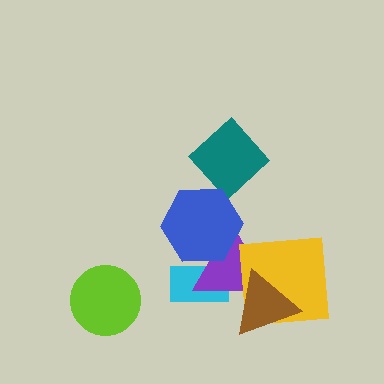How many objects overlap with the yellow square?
2 objects overlap with the yellow square.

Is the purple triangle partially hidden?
Yes, it is partially covered by another shape.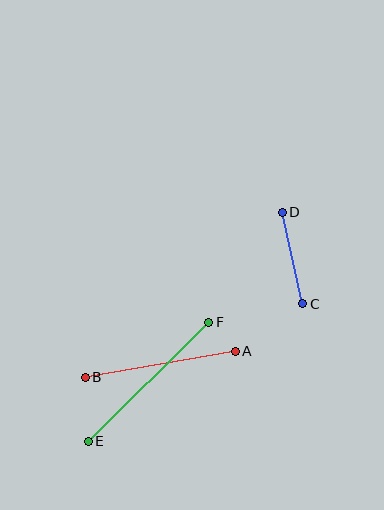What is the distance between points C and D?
The distance is approximately 94 pixels.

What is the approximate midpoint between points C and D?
The midpoint is at approximately (293, 258) pixels.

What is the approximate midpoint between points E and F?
The midpoint is at approximately (149, 382) pixels.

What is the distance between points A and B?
The distance is approximately 153 pixels.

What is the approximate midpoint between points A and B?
The midpoint is at approximately (160, 364) pixels.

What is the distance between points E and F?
The distance is approximately 169 pixels.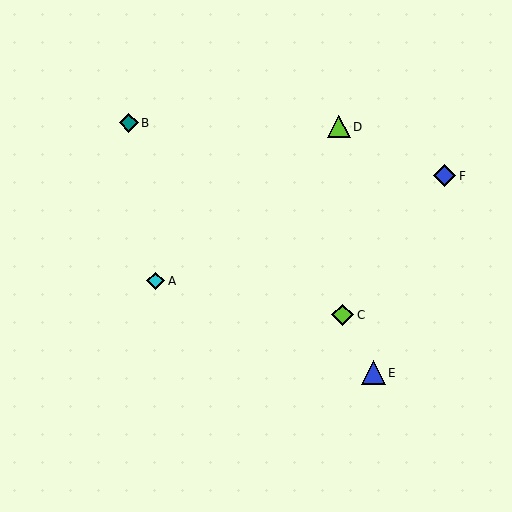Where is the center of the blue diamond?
The center of the blue diamond is at (445, 176).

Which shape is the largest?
The blue triangle (labeled E) is the largest.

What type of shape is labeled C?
Shape C is a lime diamond.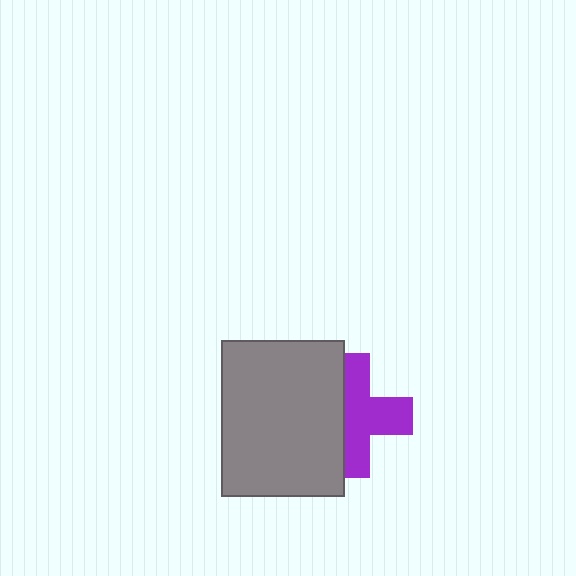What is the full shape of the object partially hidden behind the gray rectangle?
The partially hidden object is a purple cross.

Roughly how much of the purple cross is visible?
About half of it is visible (roughly 58%).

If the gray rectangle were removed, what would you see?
You would see the complete purple cross.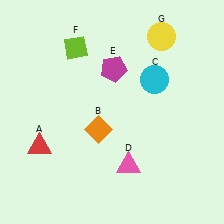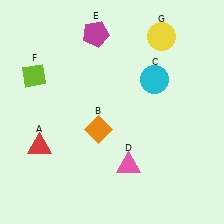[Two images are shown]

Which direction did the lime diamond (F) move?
The lime diamond (F) moved left.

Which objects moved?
The objects that moved are: the magenta pentagon (E), the lime diamond (F).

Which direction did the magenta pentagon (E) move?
The magenta pentagon (E) moved up.